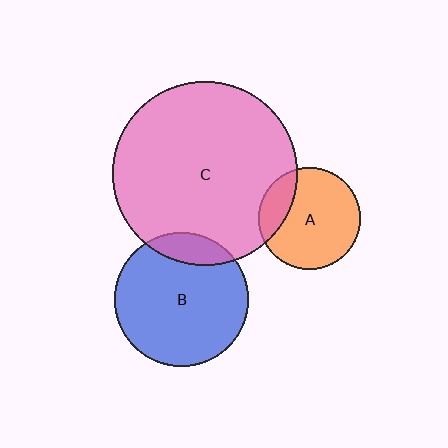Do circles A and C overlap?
Yes.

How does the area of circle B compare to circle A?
Approximately 1.7 times.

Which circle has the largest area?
Circle C (pink).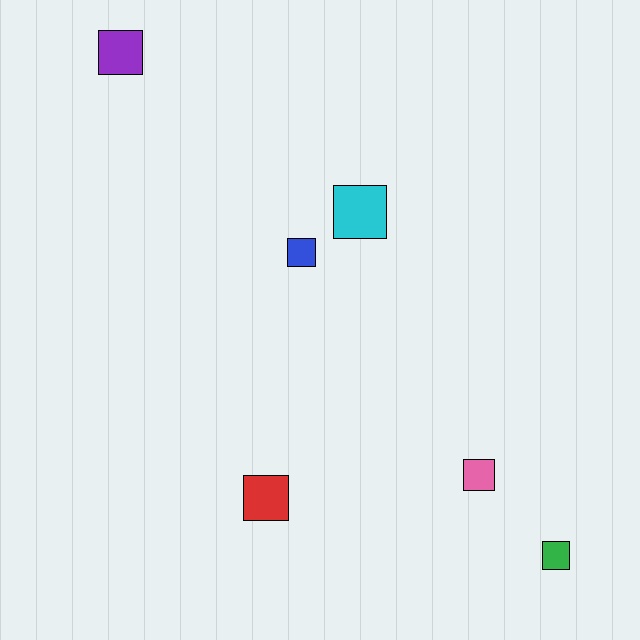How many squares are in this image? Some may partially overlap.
There are 6 squares.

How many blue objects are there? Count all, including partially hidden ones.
There is 1 blue object.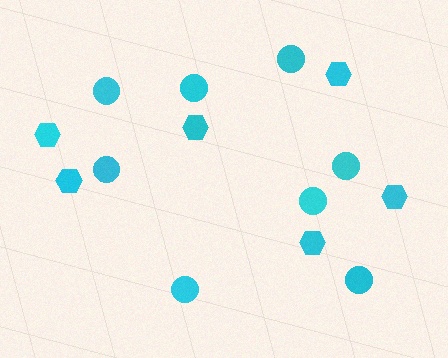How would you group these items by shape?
There are 2 groups: one group of circles (8) and one group of hexagons (6).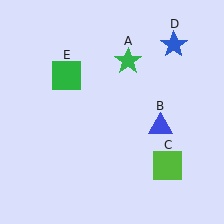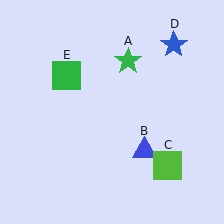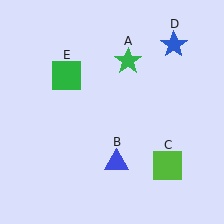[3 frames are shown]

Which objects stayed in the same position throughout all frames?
Green star (object A) and lime square (object C) and blue star (object D) and green square (object E) remained stationary.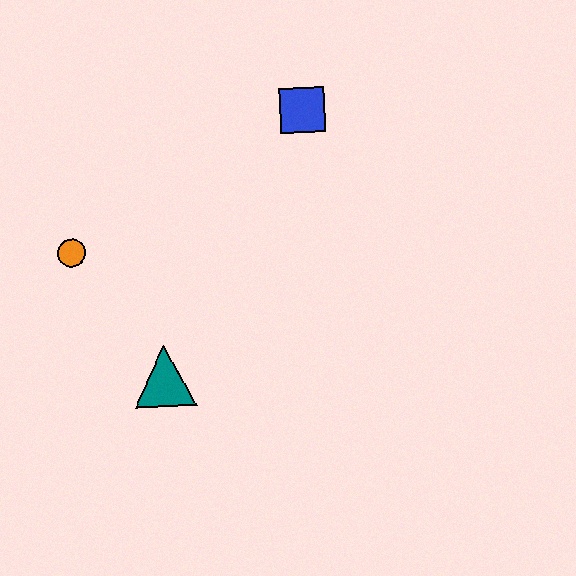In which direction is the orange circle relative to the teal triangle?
The orange circle is above the teal triangle.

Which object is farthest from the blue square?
The teal triangle is farthest from the blue square.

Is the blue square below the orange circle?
No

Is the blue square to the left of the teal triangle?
No